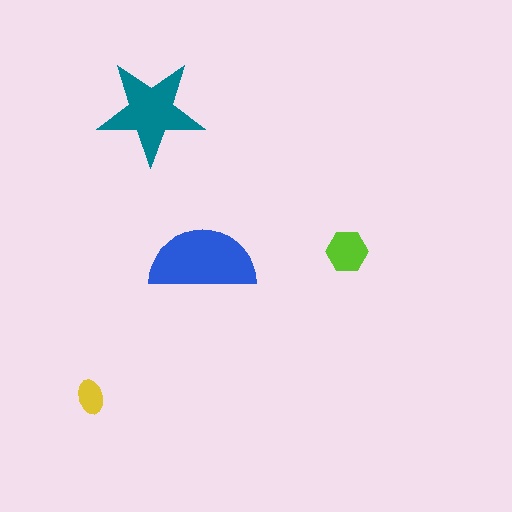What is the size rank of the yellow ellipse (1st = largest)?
4th.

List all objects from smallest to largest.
The yellow ellipse, the lime hexagon, the teal star, the blue semicircle.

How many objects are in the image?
There are 4 objects in the image.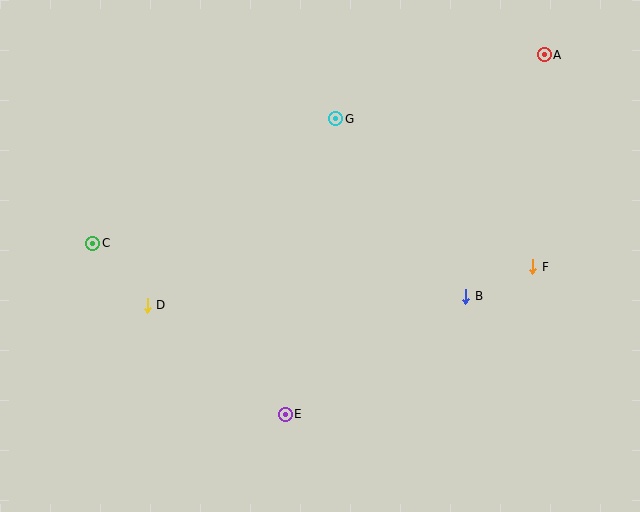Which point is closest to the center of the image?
Point G at (336, 119) is closest to the center.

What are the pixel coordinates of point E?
Point E is at (285, 414).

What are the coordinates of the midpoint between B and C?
The midpoint between B and C is at (279, 270).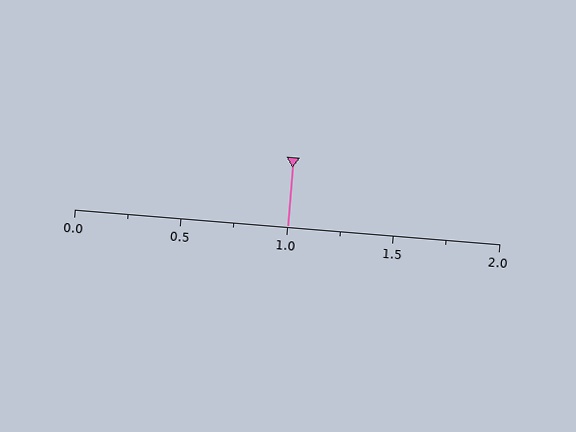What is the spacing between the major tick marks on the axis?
The major ticks are spaced 0.5 apart.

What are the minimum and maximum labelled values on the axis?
The axis runs from 0.0 to 2.0.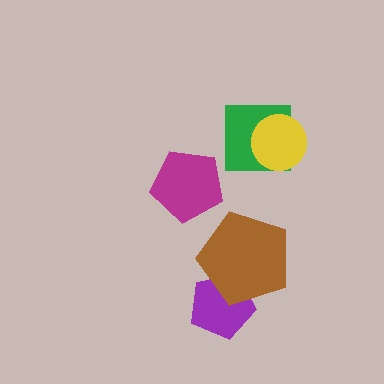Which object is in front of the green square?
The yellow circle is in front of the green square.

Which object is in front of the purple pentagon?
The brown pentagon is in front of the purple pentagon.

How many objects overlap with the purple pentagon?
1 object overlaps with the purple pentagon.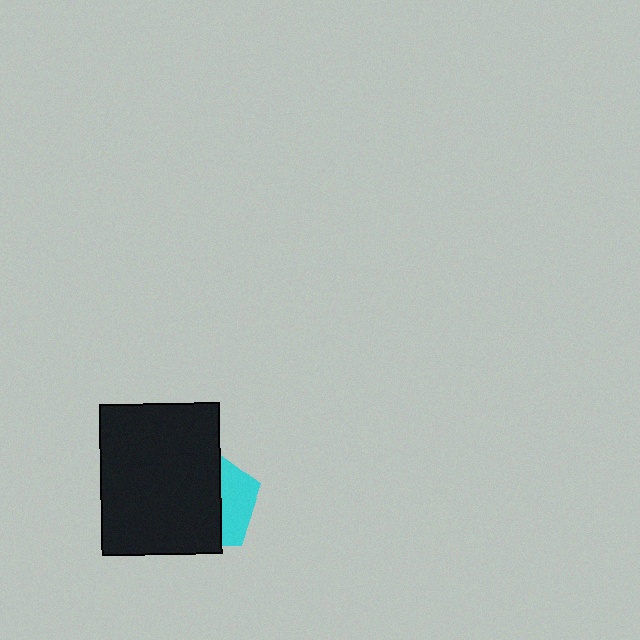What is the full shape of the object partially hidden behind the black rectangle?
The partially hidden object is a cyan pentagon.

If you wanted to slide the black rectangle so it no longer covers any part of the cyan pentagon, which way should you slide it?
Slide it left — that is the most direct way to separate the two shapes.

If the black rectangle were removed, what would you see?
You would see the complete cyan pentagon.